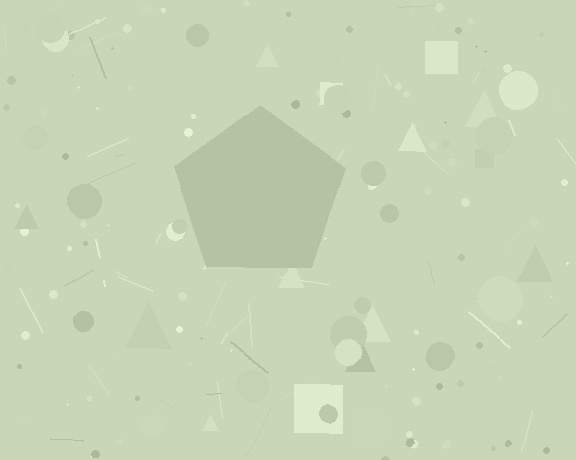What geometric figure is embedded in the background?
A pentagon is embedded in the background.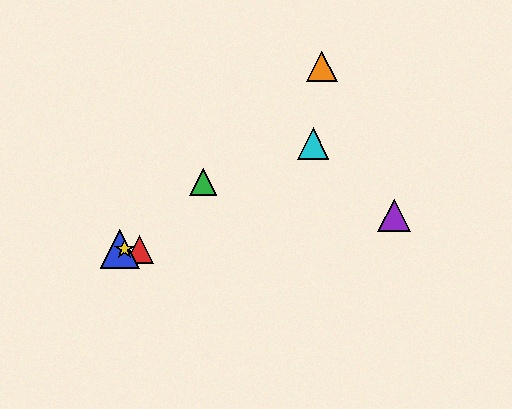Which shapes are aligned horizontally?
The red triangle, the blue triangle, the yellow star are aligned horizontally.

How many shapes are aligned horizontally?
3 shapes (the red triangle, the blue triangle, the yellow star) are aligned horizontally.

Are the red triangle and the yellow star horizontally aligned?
Yes, both are at y≈249.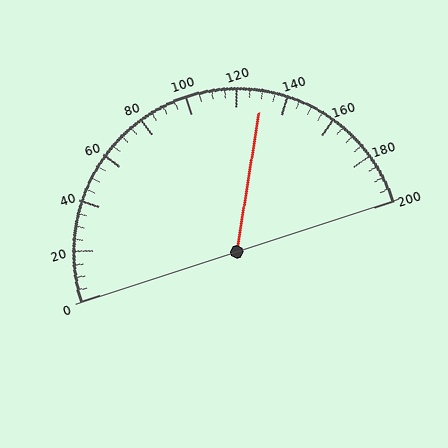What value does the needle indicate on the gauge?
The needle indicates approximately 130.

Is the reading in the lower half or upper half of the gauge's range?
The reading is in the upper half of the range (0 to 200).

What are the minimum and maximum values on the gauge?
The gauge ranges from 0 to 200.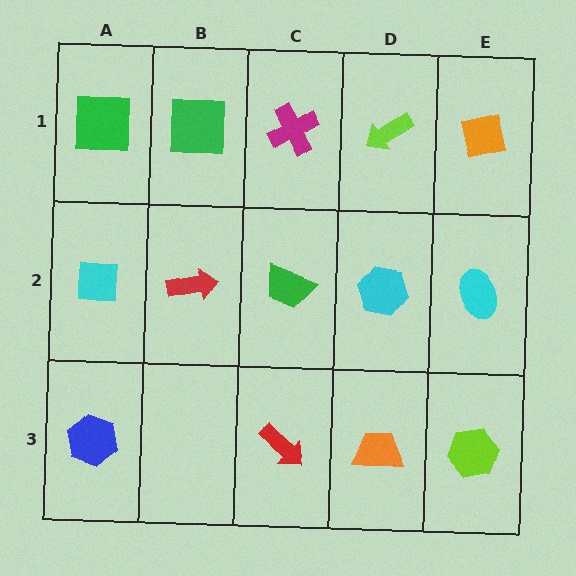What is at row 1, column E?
An orange square.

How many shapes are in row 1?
5 shapes.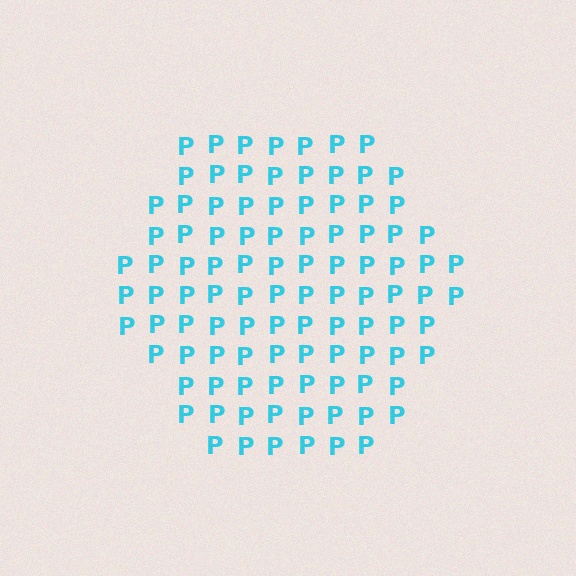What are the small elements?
The small elements are letter P's.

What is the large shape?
The large shape is a hexagon.